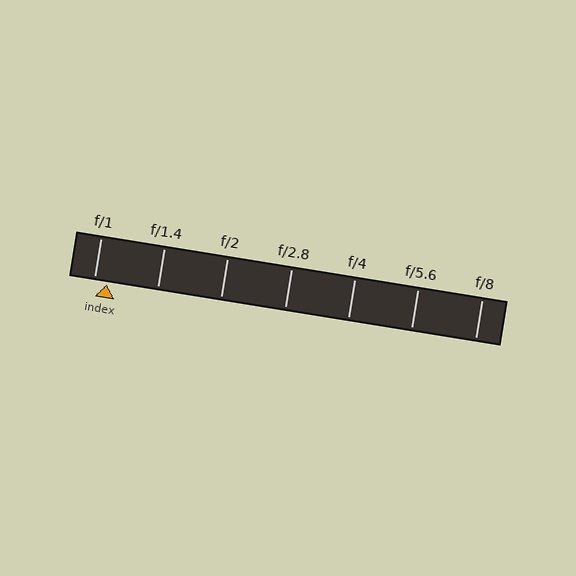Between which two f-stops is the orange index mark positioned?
The index mark is between f/1 and f/1.4.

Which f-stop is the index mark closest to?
The index mark is closest to f/1.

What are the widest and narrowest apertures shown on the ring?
The widest aperture shown is f/1 and the narrowest is f/8.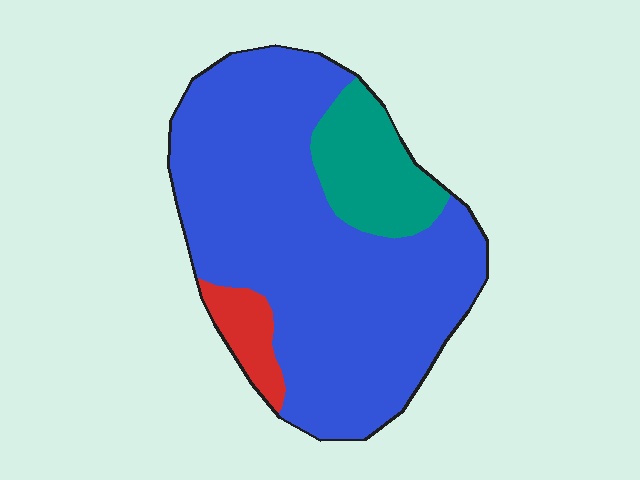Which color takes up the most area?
Blue, at roughly 80%.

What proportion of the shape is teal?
Teal takes up less than a quarter of the shape.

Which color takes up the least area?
Red, at roughly 5%.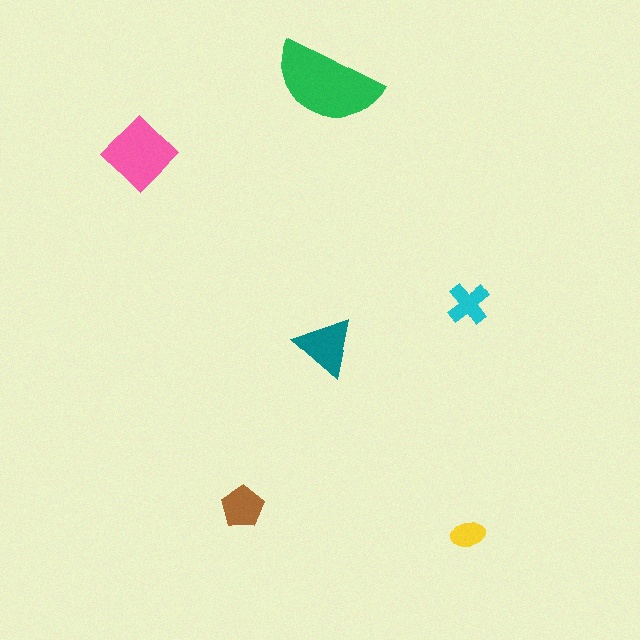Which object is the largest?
The green semicircle.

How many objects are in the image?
There are 6 objects in the image.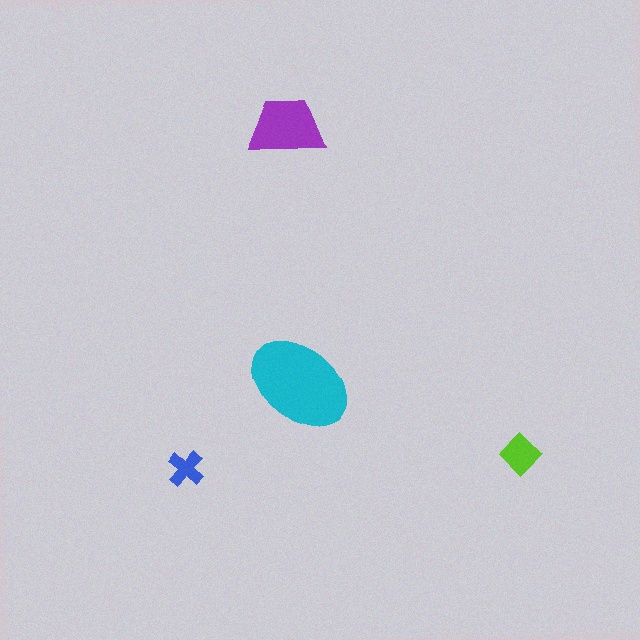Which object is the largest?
The cyan ellipse.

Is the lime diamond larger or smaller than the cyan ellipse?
Smaller.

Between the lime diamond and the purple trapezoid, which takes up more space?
The purple trapezoid.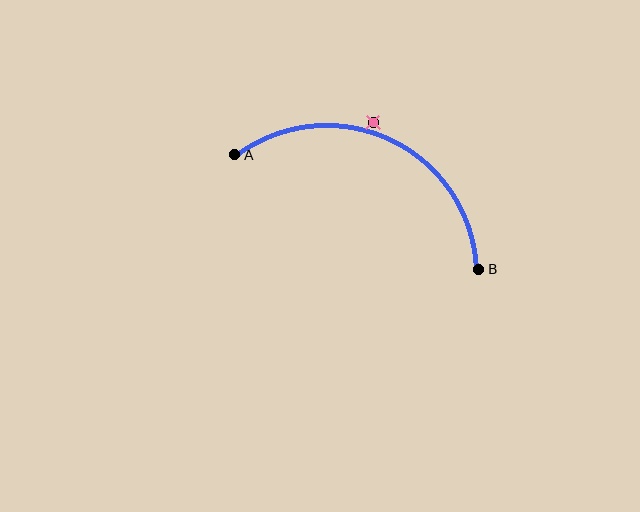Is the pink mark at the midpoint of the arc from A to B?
No — the pink mark does not lie on the arc at all. It sits slightly outside the curve.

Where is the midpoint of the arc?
The arc midpoint is the point on the curve farthest from the straight line joining A and B. It sits above that line.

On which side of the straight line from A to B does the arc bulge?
The arc bulges above the straight line connecting A and B.